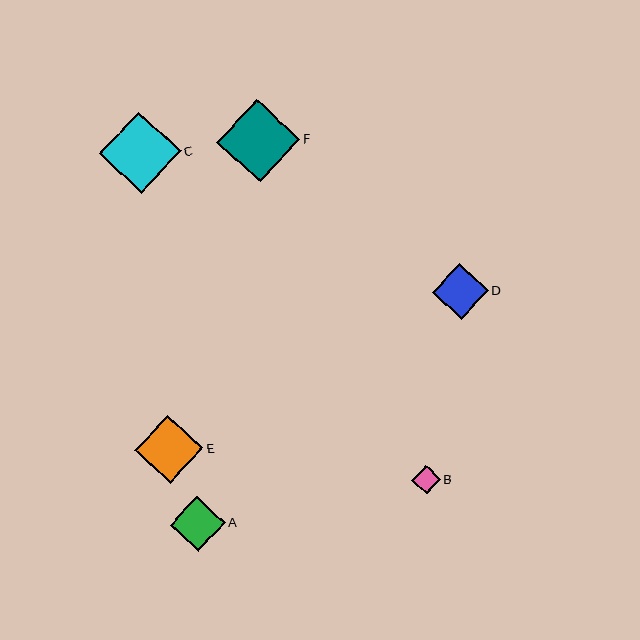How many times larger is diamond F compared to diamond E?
Diamond F is approximately 1.2 times the size of diamond E.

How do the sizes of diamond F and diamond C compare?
Diamond F and diamond C are approximately the same size.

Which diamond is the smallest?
Diamond B is the smallest with a size of approximately 29 pixels.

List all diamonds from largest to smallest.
From largest to smallest: F, C, E, D, A, B.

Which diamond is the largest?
Diamond F is the largest with a size of approximately 83 pixels.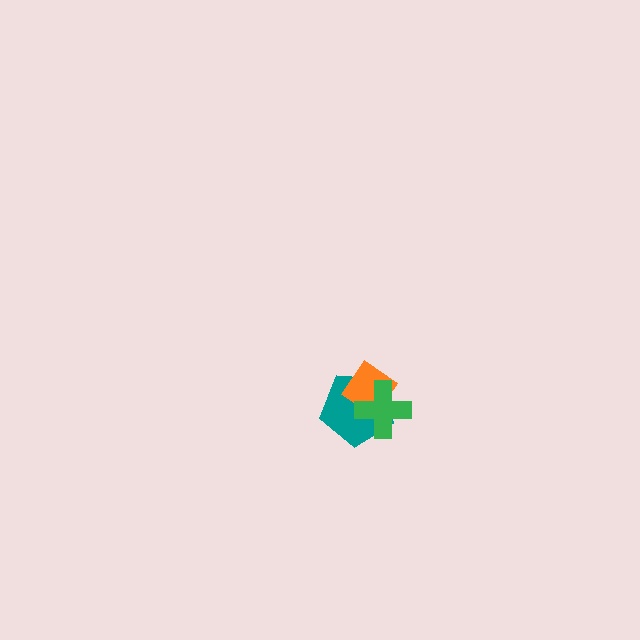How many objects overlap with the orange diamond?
2 objects overlap with the orange diamond.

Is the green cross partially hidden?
No, no other shape covers it.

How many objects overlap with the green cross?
2 objects overlap with the green cross.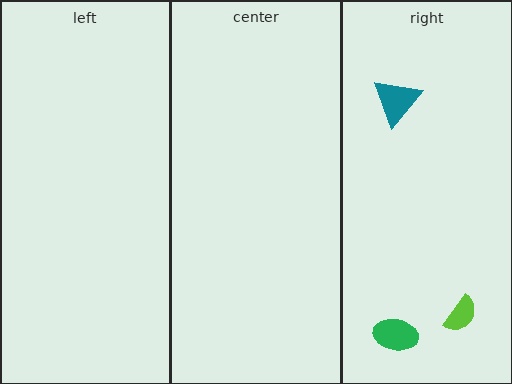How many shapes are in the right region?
3.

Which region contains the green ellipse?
The right region.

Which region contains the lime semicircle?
The right region.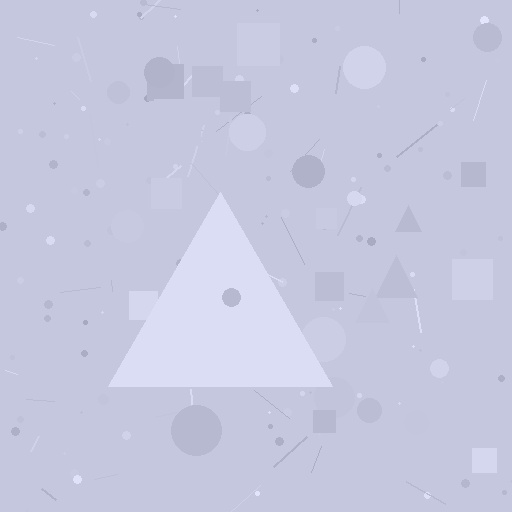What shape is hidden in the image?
A triangle is hidden in the image.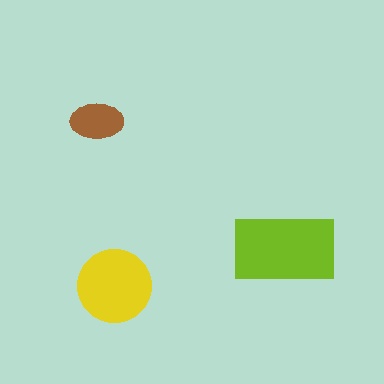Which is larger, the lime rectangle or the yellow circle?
The lime rectangle.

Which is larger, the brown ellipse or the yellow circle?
The yellow circle.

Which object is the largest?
The lime rectangle.